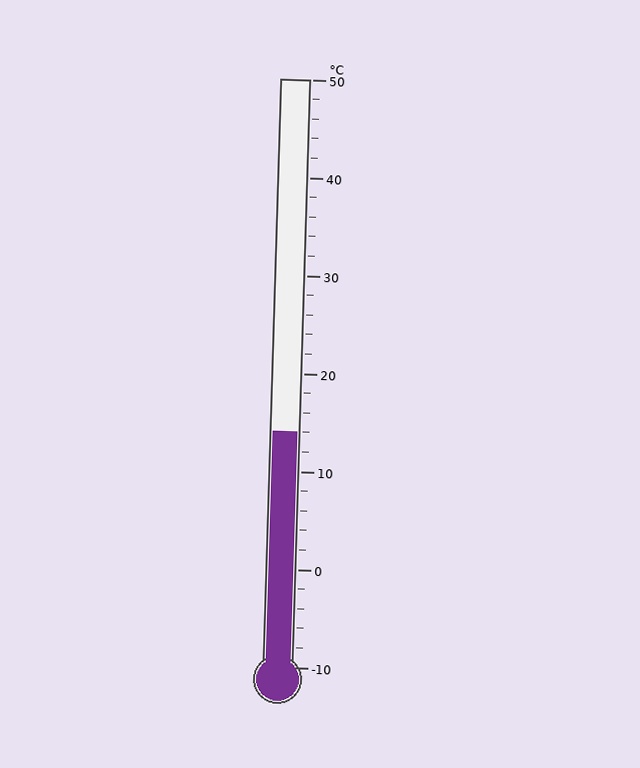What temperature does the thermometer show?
The thermometer shows approximately 14°C.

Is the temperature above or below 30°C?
The temperature is below 30°C.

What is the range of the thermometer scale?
The thermometer scale ranges from -10°C to 50°C.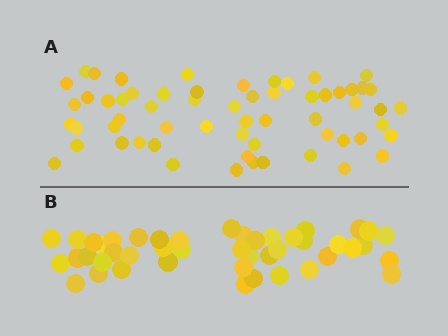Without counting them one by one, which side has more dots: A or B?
Region A (the top region) has more dots.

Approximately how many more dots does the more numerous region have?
Region A has approximately 15 more dots than region B.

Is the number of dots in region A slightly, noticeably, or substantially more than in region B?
Region A has noticeably more, but not dramatically so. The ratio is roughly 1.3 to 1.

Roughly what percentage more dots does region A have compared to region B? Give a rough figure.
About 35% more.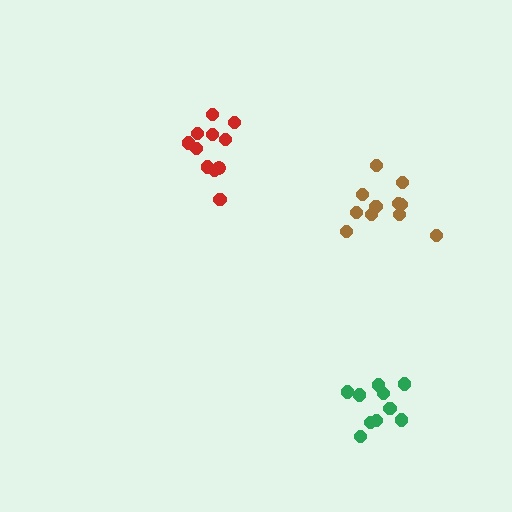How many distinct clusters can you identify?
There are 3 distinct clusters.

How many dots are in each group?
Group 1: 10 dots, Group 2: 11 dots, Group 3: 11 dots (32 total).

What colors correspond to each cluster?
The clusters are colored: green, red, brown.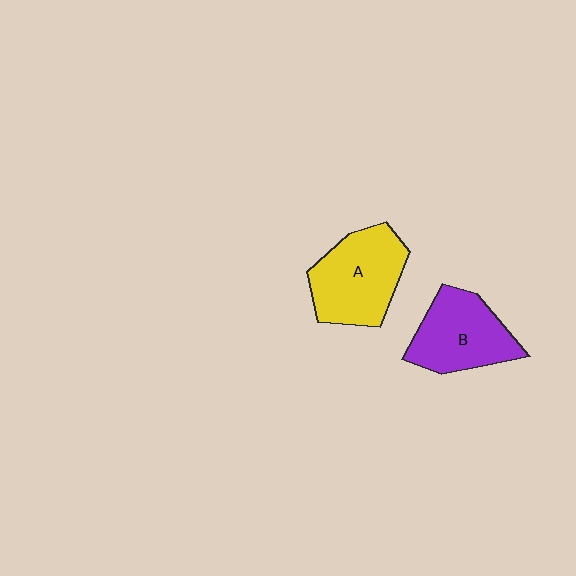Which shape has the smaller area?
Shape B (purple).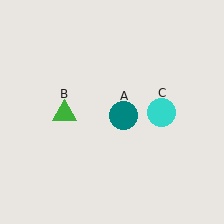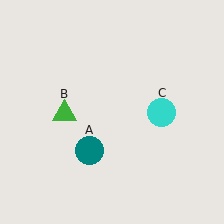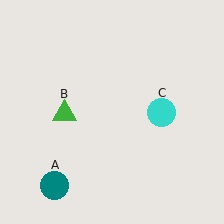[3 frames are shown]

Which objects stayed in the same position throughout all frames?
Green triangle (object B) and cyan circle (object C) remained stationary.